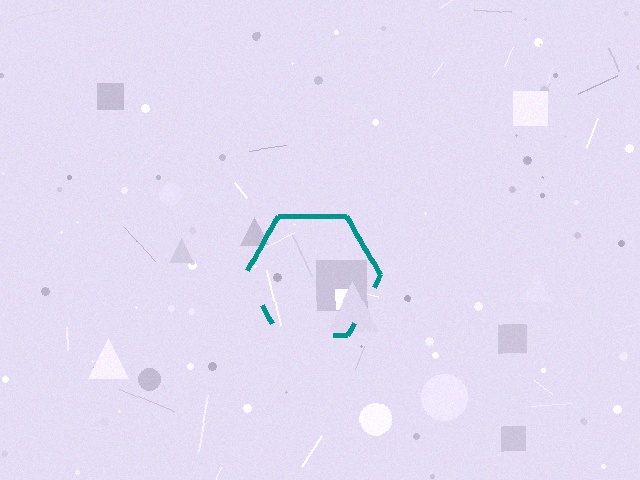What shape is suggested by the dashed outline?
The dashed outline suggests a hexagon.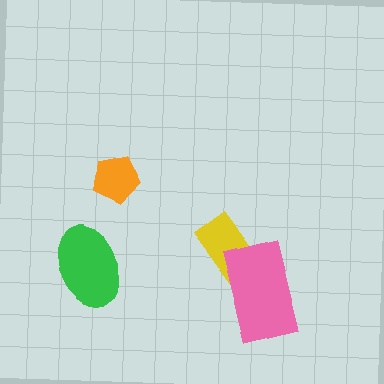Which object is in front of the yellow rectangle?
The pink rectangle is in front of the yellow rectangle.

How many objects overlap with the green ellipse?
0 objects overlap with the green ellipse.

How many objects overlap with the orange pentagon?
0 objects overlap with the orange pentagon.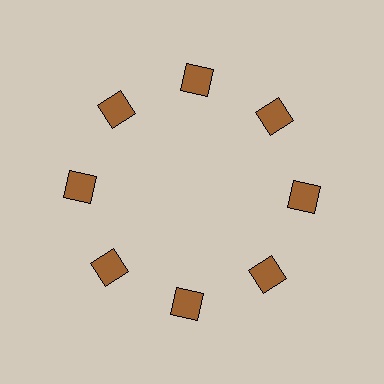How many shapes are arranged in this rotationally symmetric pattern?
There are 8 shapes, arranged in 8 groups of 1.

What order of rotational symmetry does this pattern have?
This pattern has 8-fold rotational symmetry.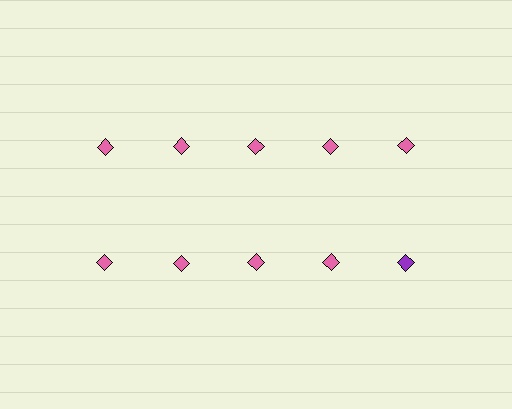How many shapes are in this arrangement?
There are 10 shapes arranged in a grid pattern.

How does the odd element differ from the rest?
It has a different color: purple instead of pink.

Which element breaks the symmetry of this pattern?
The purple diamond in the second row, rightmost column breaks the symmetry. All other shapes are pink diamonds.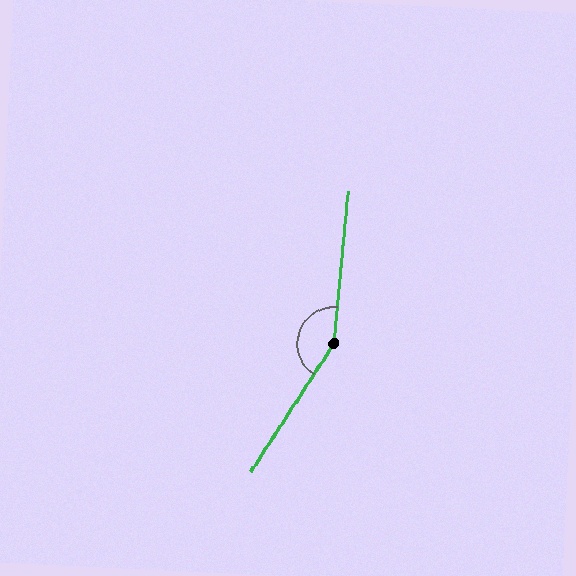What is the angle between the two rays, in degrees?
Approximately 153 degrees.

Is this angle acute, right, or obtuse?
It is obtuse.